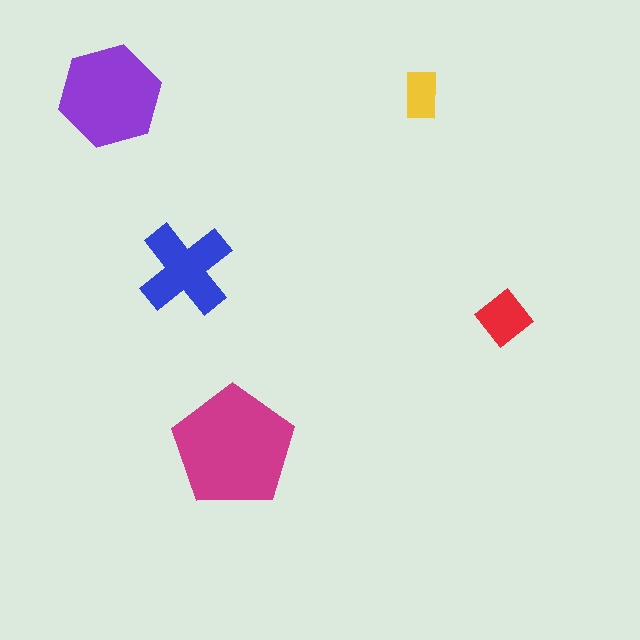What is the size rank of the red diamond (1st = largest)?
4th.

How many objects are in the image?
There are 5 objects in the image.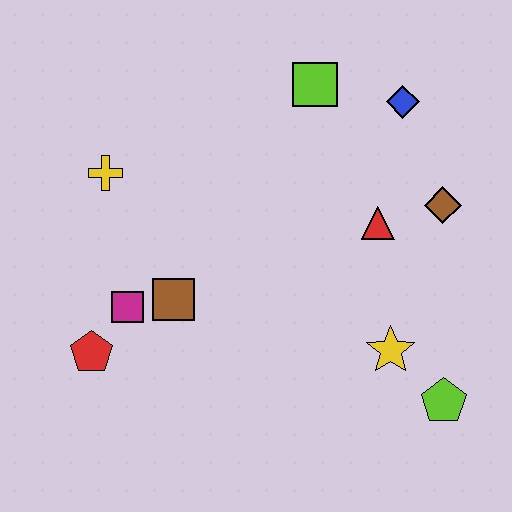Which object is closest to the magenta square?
The brown square is closest to the magenta square.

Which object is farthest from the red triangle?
The red pentagon is farthest from the red triangle.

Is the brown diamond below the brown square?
No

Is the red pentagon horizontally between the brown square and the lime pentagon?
No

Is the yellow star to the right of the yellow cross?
Yes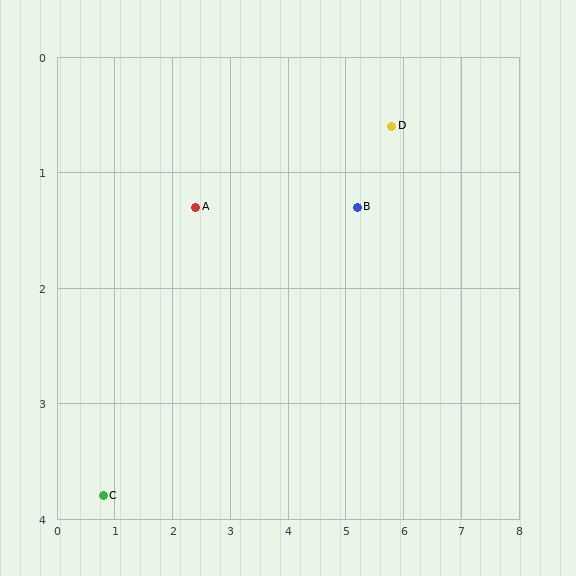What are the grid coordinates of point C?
Point C is at approximately (0.8, 3.8).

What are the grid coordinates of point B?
Point B is at approximately (5.2, 1.3).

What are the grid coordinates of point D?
Point D is at approximately (5.8, 0.6).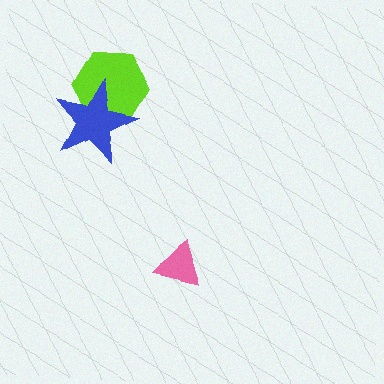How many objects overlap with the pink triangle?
0 objects overlap with the pink triangle.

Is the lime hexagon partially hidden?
Yes, it is partially covered by another shape.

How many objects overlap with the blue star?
1 object overlaps with the blue star.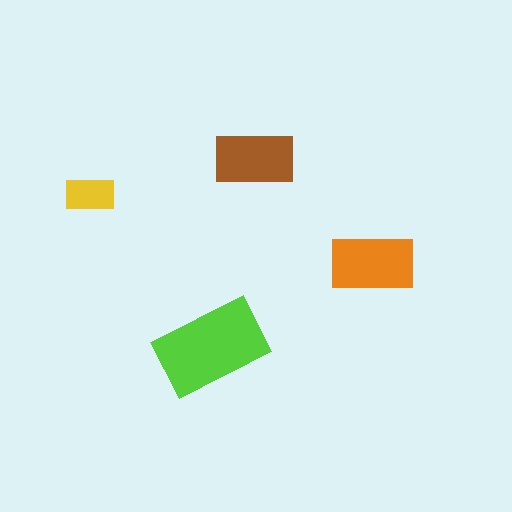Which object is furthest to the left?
The yellow rectangle is leftmost.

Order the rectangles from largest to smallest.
the lime one, the orange one, the brown one, the yellow one.